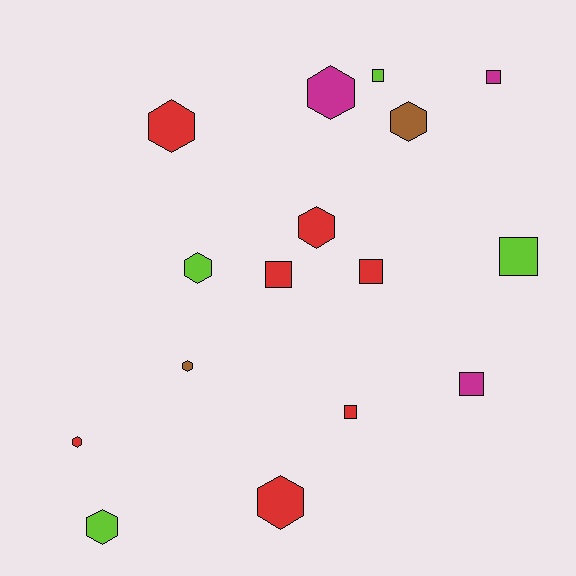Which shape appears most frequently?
Hexagon, with 9 objects.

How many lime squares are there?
There are 2 lime squares.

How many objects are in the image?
There are 16 objects.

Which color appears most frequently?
Red, with 7 objects.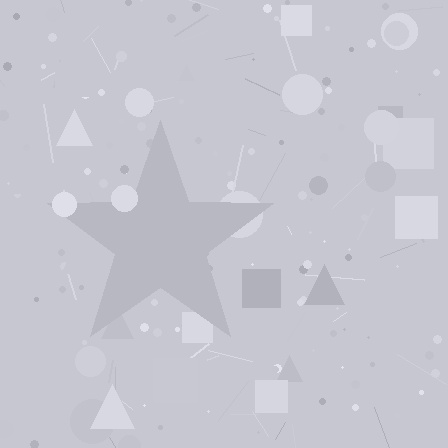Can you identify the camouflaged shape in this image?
The camouflaged shape is a star.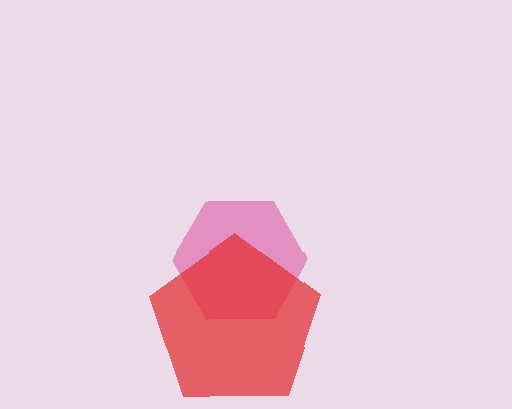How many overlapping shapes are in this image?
There are 2 overlapping shapes in the image.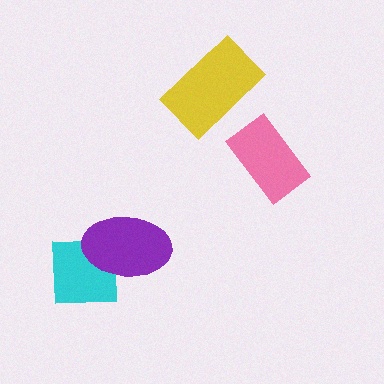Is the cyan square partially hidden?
Yes, it is partially covered by another shape.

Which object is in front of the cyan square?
The purple ellipse is in front of the cyan square.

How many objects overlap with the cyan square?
1 object overlaps with the cyan square.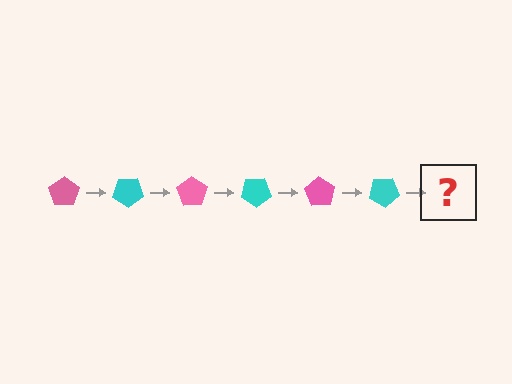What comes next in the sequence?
The next element should be a pink pentagon, rotated 210 degrees from the start.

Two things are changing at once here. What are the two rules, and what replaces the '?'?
The two rules are that it rotates 35 degrees each step and the color cycles through pink and cyan. The '?' should be a pink pentagon, rotated 210 degrees from the start.